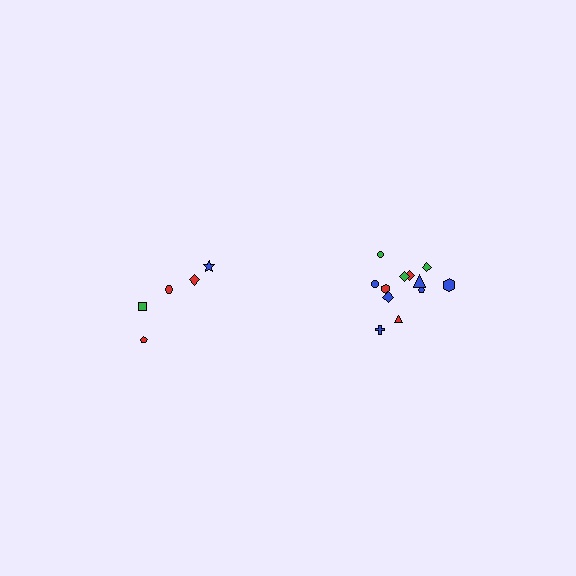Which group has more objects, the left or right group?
The right group.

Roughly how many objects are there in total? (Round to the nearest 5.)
Roughly 15 objects in total.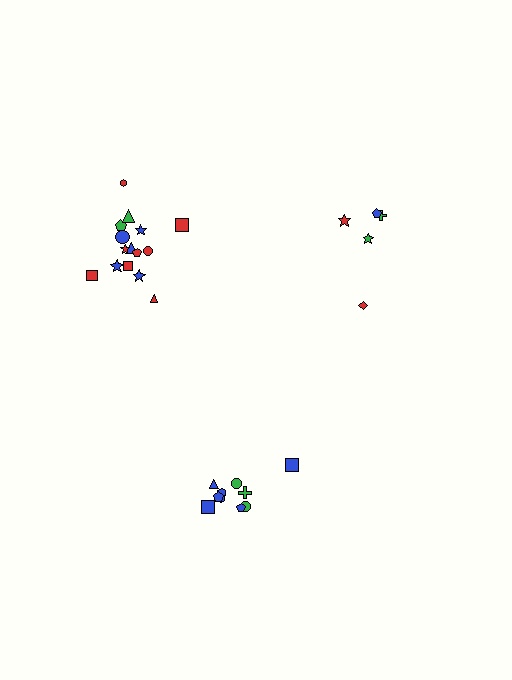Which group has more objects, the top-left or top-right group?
The top-left group.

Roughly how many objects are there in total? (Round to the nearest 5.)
Roughly 30 objects in total.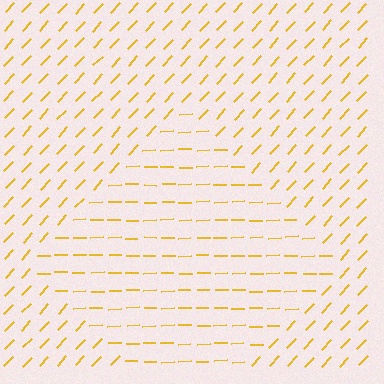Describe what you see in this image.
The image is filled with small yellow line segments. A diamond region in the image has lines oriented differently from the surrounding lines, creating a visible texture boundary.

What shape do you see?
I see a diamond.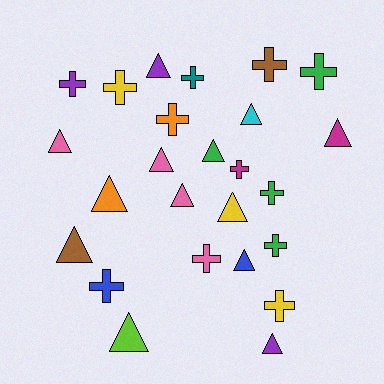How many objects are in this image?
There are 25 objects.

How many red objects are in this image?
There are no red objects.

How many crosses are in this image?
There are 12 crosses.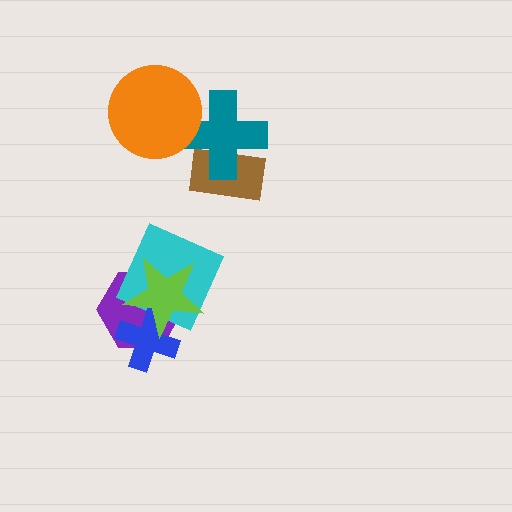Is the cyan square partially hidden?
Yes, it is partially covered by another shape.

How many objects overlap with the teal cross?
2 objects overlap with the teal cross.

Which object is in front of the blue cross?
The lime star is in front of the blue cross.